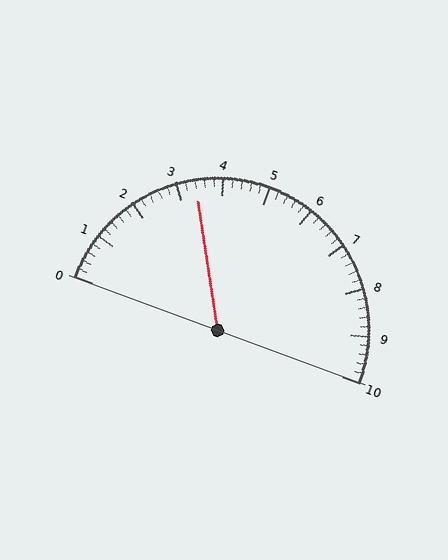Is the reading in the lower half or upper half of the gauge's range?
The reading is in the lower half of the range (0 to 10).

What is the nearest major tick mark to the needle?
The nearest major tick mark is 3.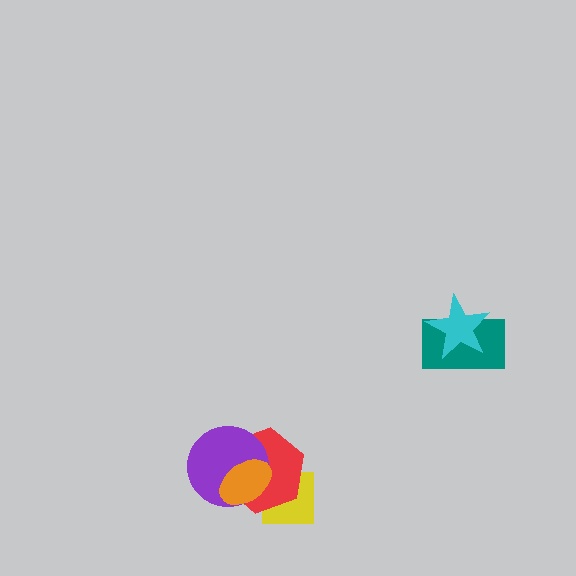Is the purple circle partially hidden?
Yes, it is partially covered by another shape.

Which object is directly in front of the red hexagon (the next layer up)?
The purple circle is directly in front of the red hexagon.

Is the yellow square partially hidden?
Yes, it is partially covered by another shape.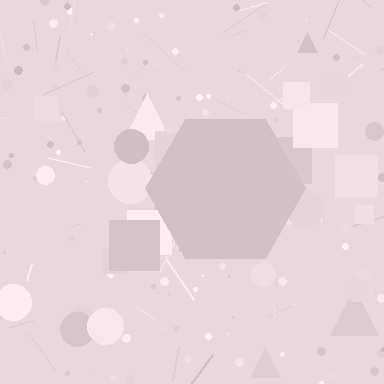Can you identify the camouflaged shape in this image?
The camouflaged shape is a hexagon.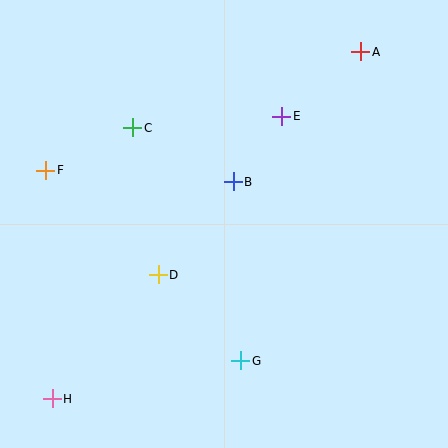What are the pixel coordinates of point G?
Point G is at (241, 361).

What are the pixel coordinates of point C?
Point C is at (133, 128).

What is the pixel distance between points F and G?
The distance between F and G is 273 pixels.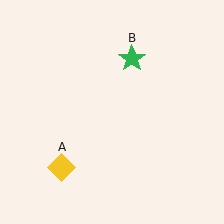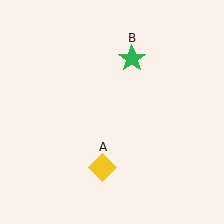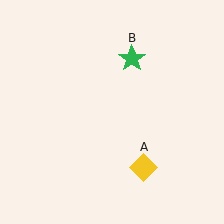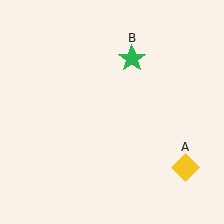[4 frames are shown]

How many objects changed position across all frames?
1 object changed position: yellow diamond (object A).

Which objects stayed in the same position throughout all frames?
Green star (object B) remained stationary.